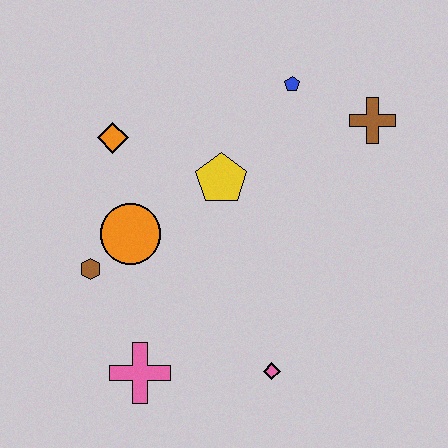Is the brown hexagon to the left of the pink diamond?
Yes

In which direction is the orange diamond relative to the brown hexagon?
The orange diamond is above the brown hexagon.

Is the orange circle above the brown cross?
No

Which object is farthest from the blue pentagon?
The pink cross is farthest from the blue pentagon.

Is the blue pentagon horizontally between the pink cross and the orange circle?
No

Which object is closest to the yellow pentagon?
The orange circle is closest to the yellow pentagon.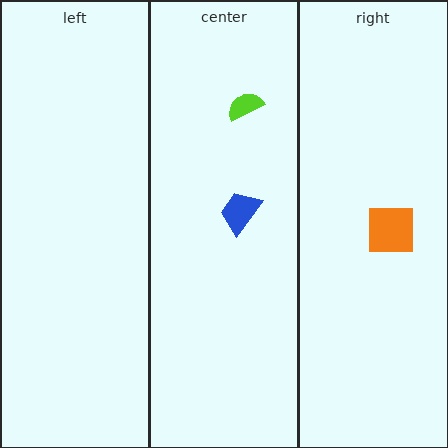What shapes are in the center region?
The blue trapezoid, the lime semicircle.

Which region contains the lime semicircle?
The center region.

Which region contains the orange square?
The right region.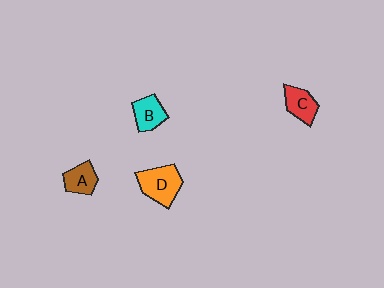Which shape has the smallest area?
Shape A (brown).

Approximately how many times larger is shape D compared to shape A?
Approximately 1.6 times.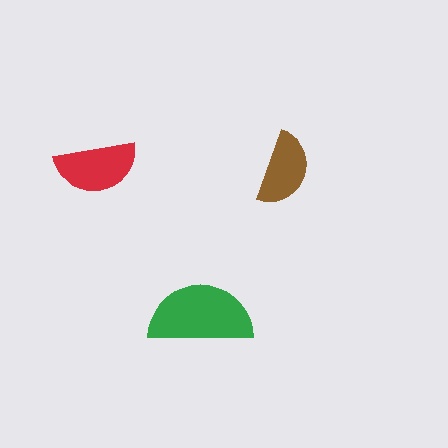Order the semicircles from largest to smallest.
the green one, the red one, the brown one.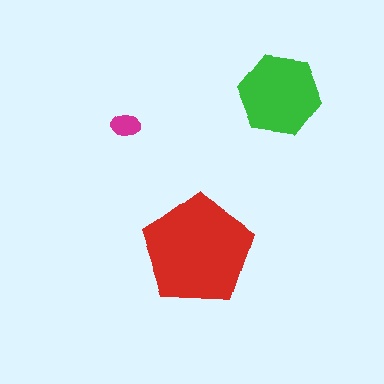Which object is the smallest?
The magenta ellipse.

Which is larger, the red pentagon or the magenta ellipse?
The red pentagon.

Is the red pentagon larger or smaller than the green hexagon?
Larger.